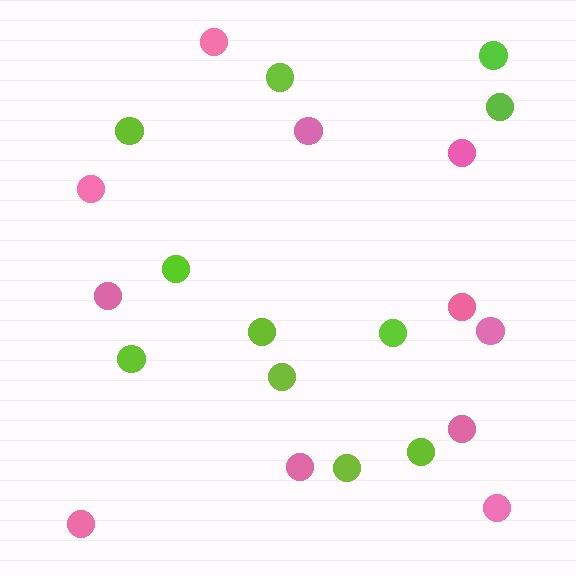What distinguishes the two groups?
There are 2 groups: one group of pink circles (11) and one group of lime circles (11).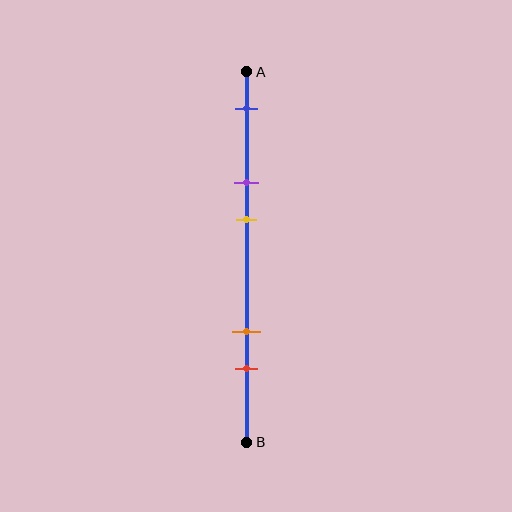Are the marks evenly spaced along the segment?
No, the marks are not evenly spaced.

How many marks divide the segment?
There are 5 marks dividing the segment.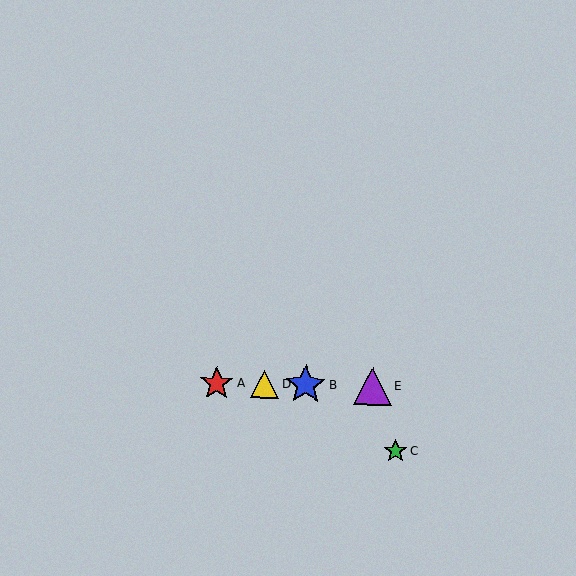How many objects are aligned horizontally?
4 objects (A, B, D, E) are aligned horizontally.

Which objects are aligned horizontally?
Objects A, B, D, E are aligned horizontally.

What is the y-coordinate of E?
Object E is at y≈386.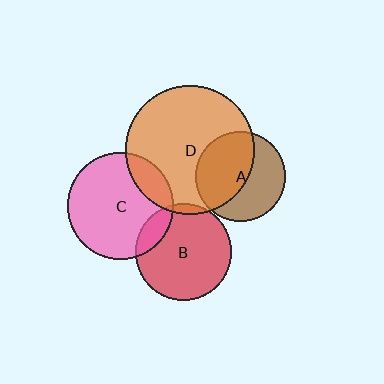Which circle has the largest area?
Circle D (orange).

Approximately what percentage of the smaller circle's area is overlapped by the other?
Approximately 50%.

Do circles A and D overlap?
Yes.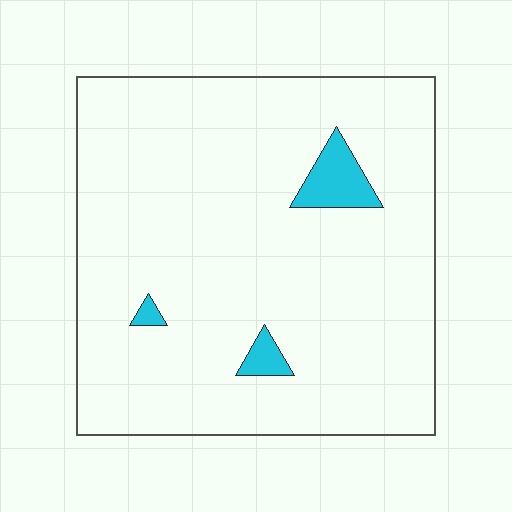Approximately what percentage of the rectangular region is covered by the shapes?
Approximately 5%.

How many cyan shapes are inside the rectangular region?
3.